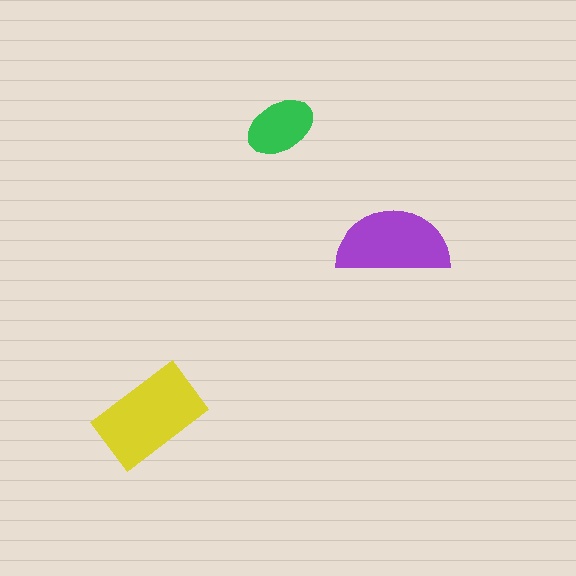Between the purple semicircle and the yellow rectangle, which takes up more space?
The yellow rectangle.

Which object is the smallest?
The green ellipse.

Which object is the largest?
The yellow rectangle.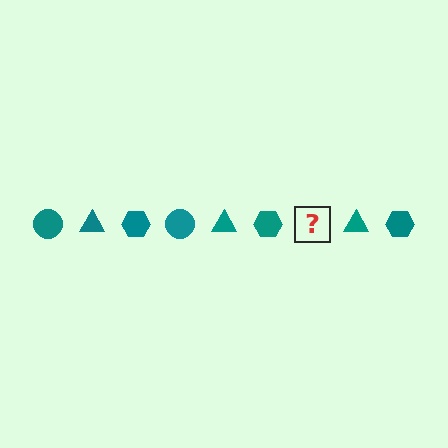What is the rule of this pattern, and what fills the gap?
The rule is that the pattern cycles through circle, triangle, hexagon shapes in teal. The gap should be filled with a teal circle.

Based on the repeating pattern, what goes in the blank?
The blank should be a teal circle.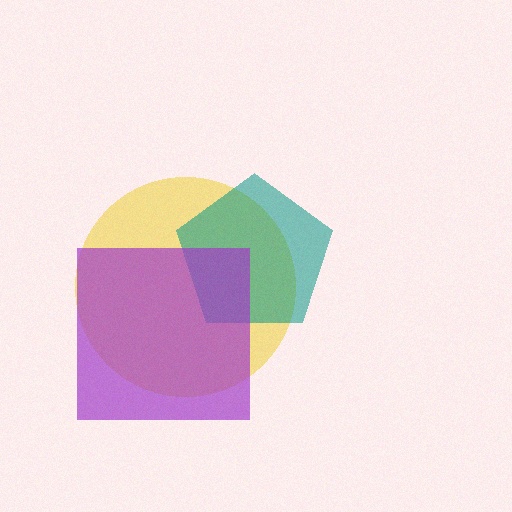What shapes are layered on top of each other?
The layered shapes are: a yellow circle, a teal pentagon, a purple square.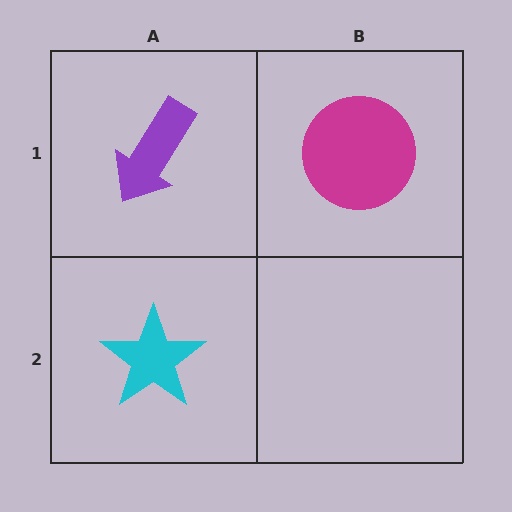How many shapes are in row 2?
1 shape.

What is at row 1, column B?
A magenta circle.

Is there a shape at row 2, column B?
No, that cell is empty.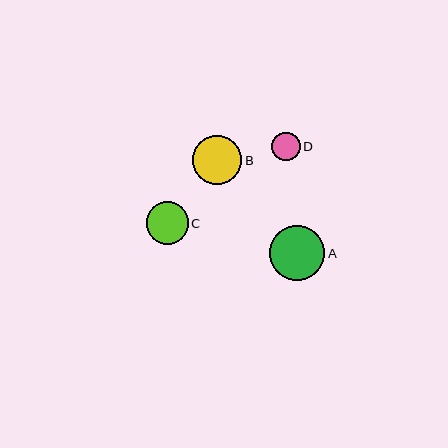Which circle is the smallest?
Circle D is the smallest with a size of approximately 28 pixels.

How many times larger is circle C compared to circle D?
Circle C is approximately 1.5 times the size of circle D.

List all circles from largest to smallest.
From largest to smallest: A, B, C, D.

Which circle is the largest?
Circle A is the largest with a size of approximately 55 pixels.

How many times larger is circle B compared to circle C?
Circle B is approximately 1.2 times the size of circle C.